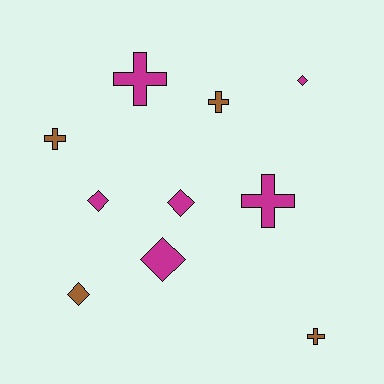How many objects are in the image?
There are 10 objects.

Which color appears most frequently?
Magenta, with 6 objects.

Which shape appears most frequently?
Cross, with 5 objects.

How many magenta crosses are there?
There are 2 magenta crosses.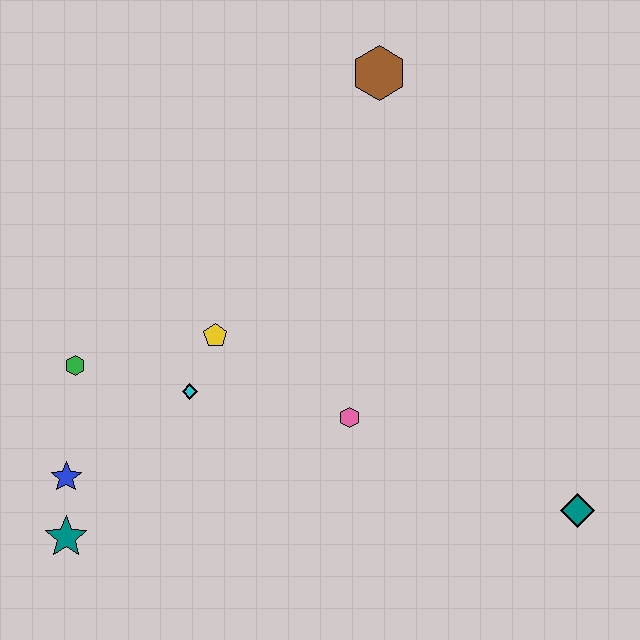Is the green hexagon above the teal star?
Yes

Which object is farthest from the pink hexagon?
The brown hexagon is farthest from the pink hexagon.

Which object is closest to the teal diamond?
The pink hexagon is closest to the teal diamond.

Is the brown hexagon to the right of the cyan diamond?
Yes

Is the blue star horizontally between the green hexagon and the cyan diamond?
No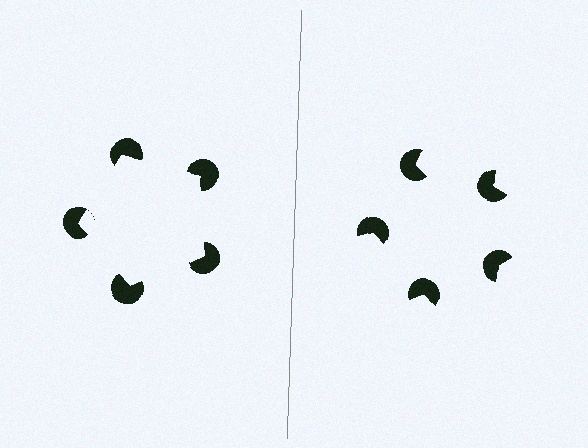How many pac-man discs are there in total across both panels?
10 — 5 on each side.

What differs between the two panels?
The pac-man discs are positioned identically on both sides; only the wedge orientations differ. On the left they align to a pentagon; on the right they are misaligned.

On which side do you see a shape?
An illusory pentagon appears on the left side. On the right side the wedge cuts are rotated, so no coherent shape forms.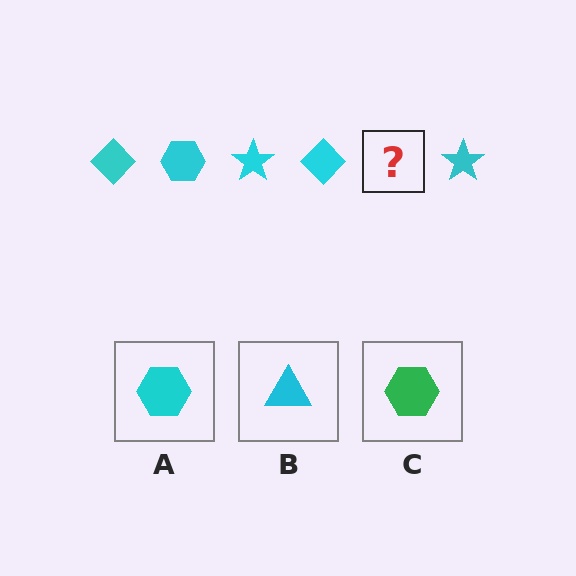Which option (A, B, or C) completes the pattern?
A.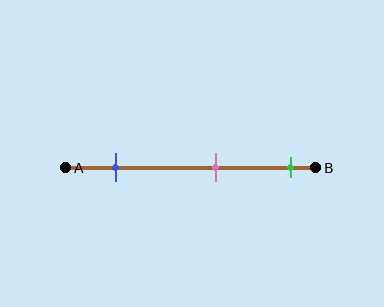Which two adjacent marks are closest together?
The pink and green marks are the closest adjacent pair.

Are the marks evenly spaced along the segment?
Yes, the marks are approximately evenly spaced.